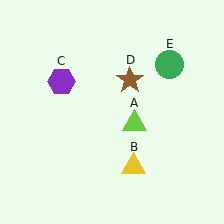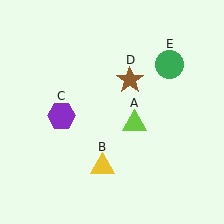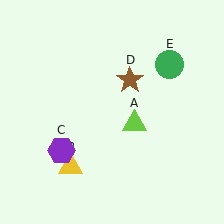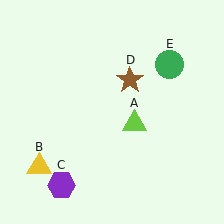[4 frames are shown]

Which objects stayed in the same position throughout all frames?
Lime triangle (object A) and brown star (object D) and green circle (object E) remained stationary.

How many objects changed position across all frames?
2 objects changed position: yellow triangle (object B), purple hexagon (object C).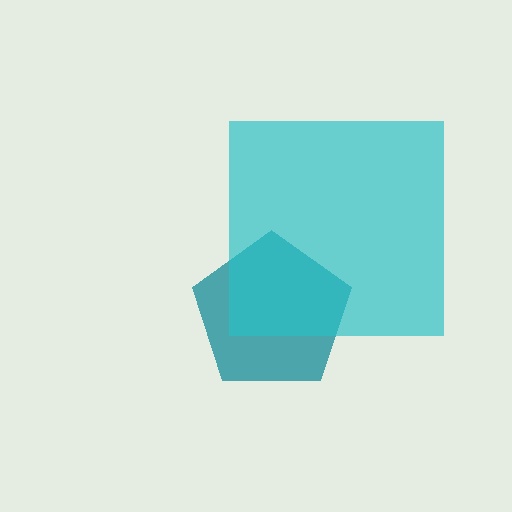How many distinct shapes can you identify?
There are 2 distinct shapes: a teal pentagon, a cyan square.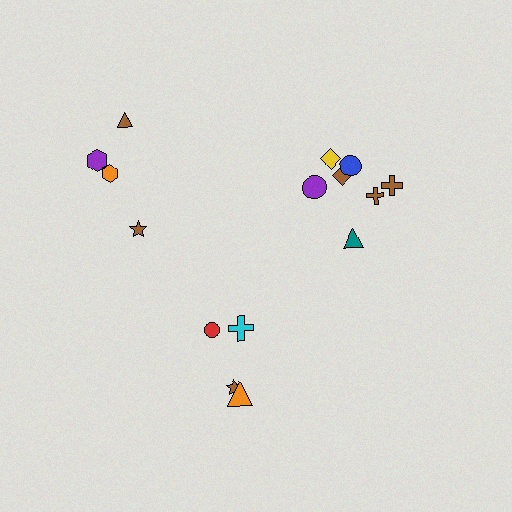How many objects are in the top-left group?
There are 4 objects.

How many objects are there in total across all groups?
There are 15 objects.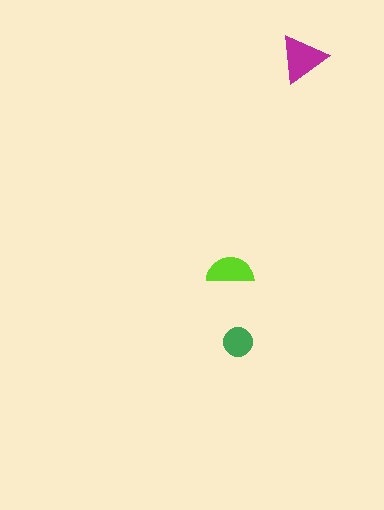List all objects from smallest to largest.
The green circle, the lime semicircle, the magenta triangle.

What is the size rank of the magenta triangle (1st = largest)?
1st.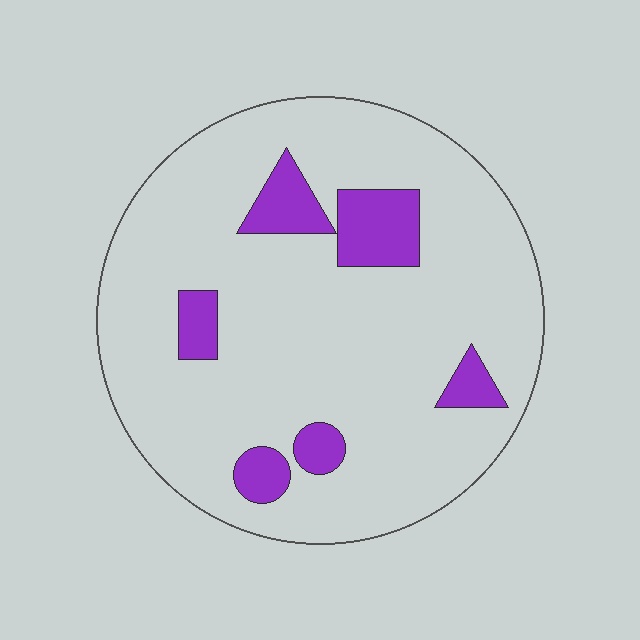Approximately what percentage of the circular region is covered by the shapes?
Approximately 15%.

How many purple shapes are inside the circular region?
6.